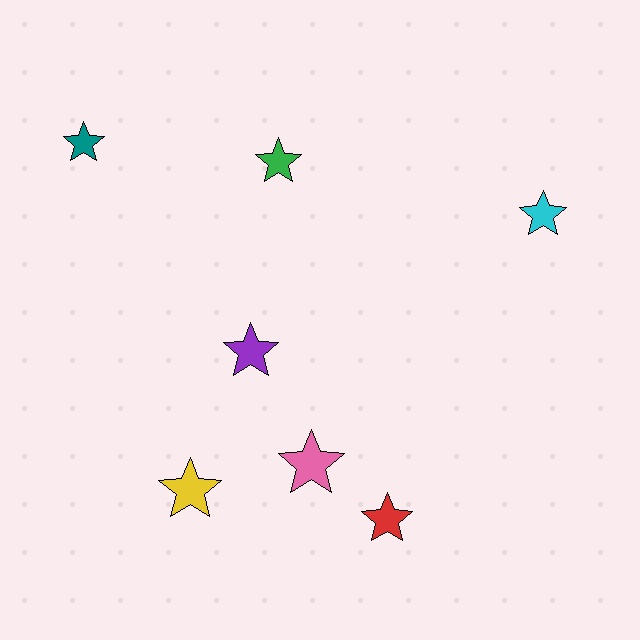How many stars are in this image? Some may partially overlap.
There are 7 stars.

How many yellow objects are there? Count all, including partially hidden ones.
There is 1 yellow object.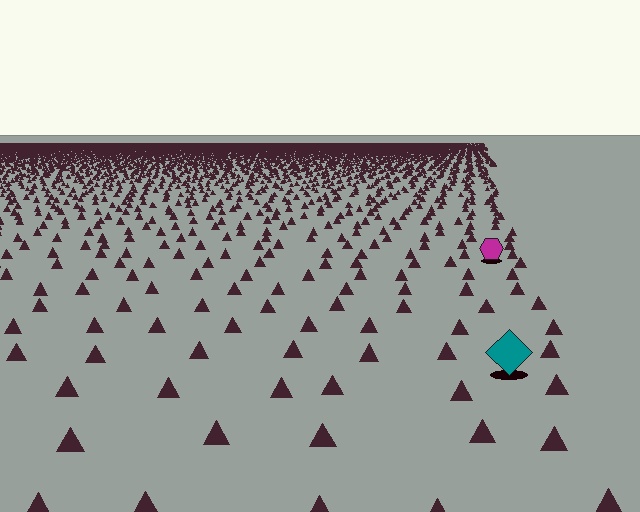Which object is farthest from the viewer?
The magenta hexagon is farthest from the viewer. It appears smaller and the ground texture around it is denser.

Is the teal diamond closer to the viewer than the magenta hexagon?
Yes. The teal diamond is closer — you can tell from the texture gradient: the ground texture is coarser near it.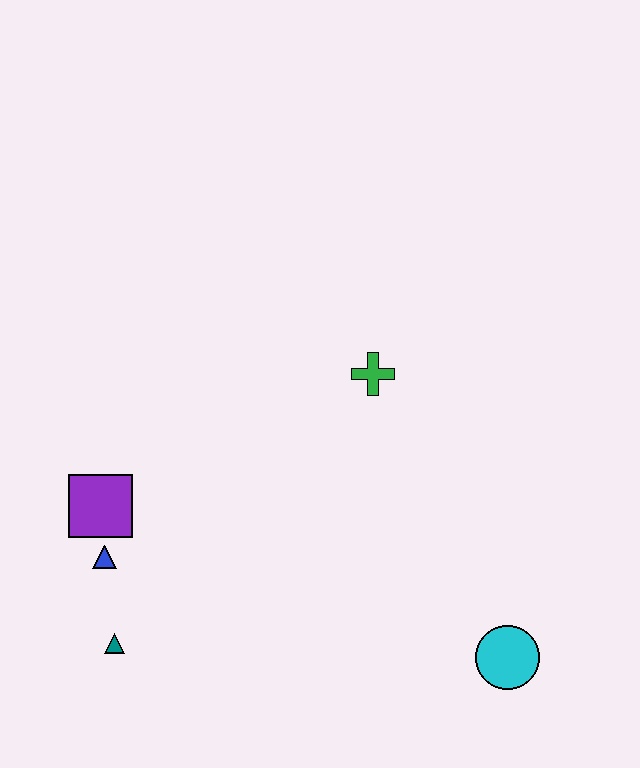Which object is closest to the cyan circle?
The green cross is closest to the cyan circle.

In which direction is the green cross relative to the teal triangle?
The green cross is above the teal triangle.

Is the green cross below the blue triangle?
No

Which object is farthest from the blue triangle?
The cyan circle is farthest from the blue triangle.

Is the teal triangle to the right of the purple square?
Yes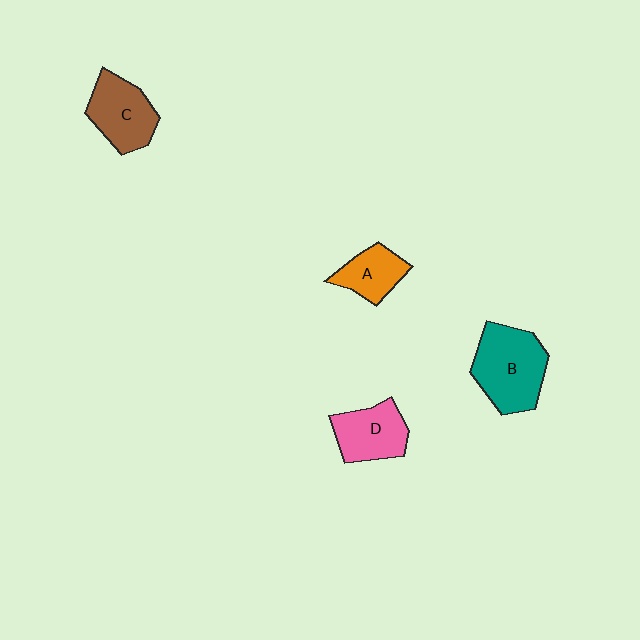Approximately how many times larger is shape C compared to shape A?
Approximately 1.4 times.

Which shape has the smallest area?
Shape A (orange).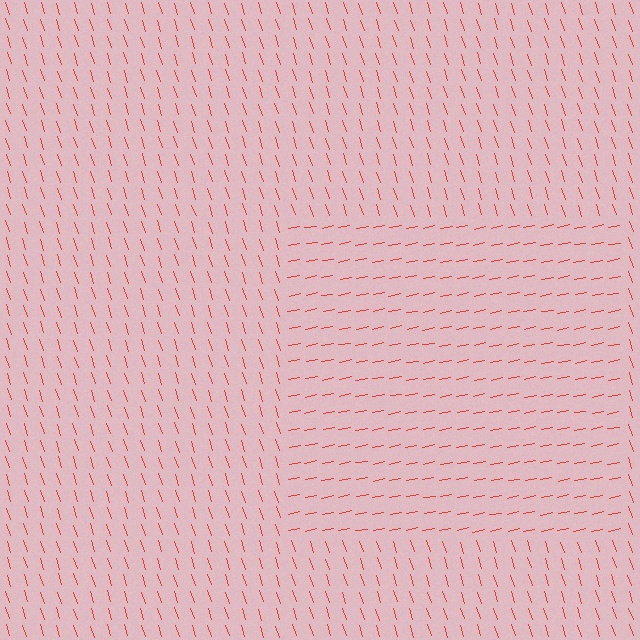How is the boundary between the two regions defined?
The boundary is defined purely by a change in line orientation (approximately 83 degrees difference). All lines are the same color and thickness.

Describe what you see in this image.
The image is filled with small red line segments. A rectangle region in the image has lines oriented differently from the surrounding lines, creating a visible texture boundary.